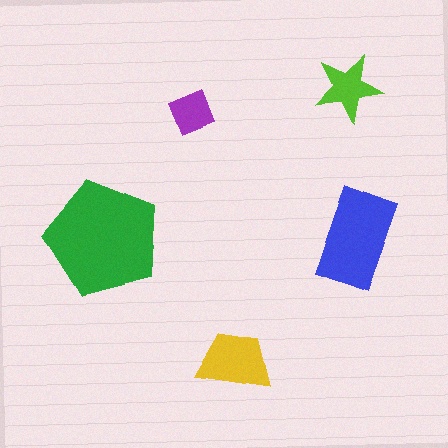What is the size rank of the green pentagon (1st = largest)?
1st.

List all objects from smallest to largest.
The purple diamond, the lime star, the yellow trapezoid, the blue rectangle, the green pentagon.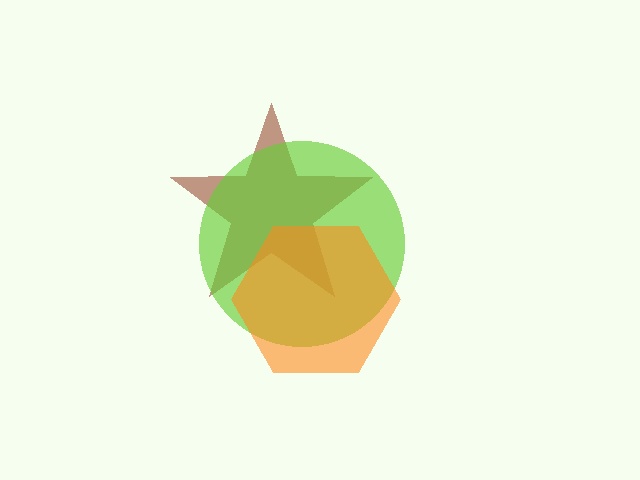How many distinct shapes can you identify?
There are 3 distinct shapes: a brown star, a lime circle, an orange hexagon.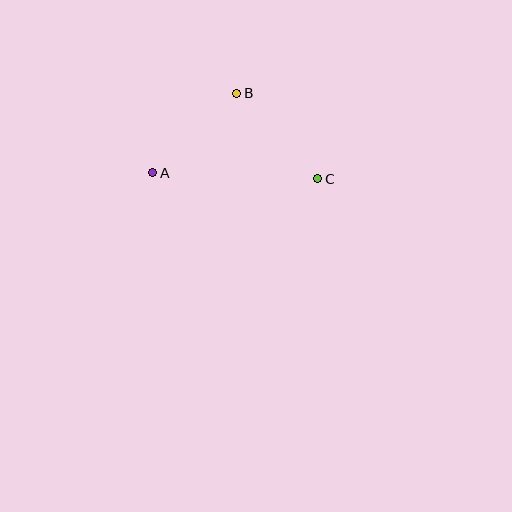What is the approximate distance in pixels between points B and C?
The distance between B and C is approximately 118 pixels.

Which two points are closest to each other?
Points A and B are closest to each other.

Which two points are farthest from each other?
Points A and C are farthest from each other.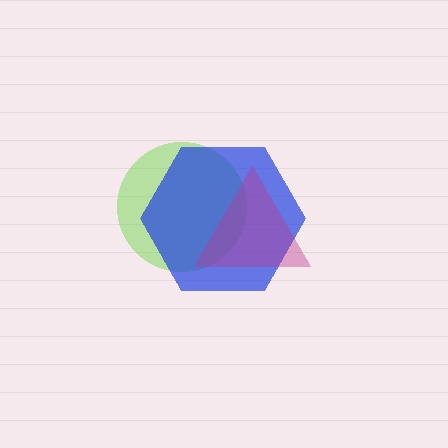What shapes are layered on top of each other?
The layered shapes are: a lime circle, a blue hexagon, a magenta triangle.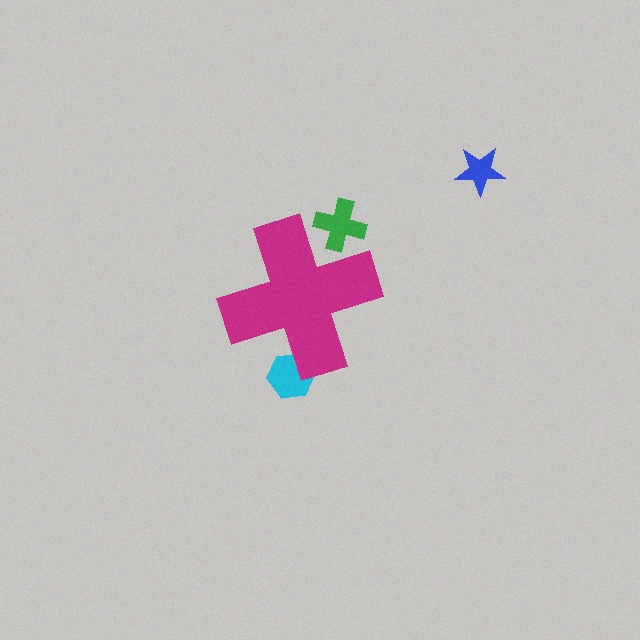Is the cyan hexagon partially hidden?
Yes, the cyan hexagon is partially hidden behind the magenta cross.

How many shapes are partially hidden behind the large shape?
2 shapes are partially hidden.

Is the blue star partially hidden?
No, the blue star is fully visible.